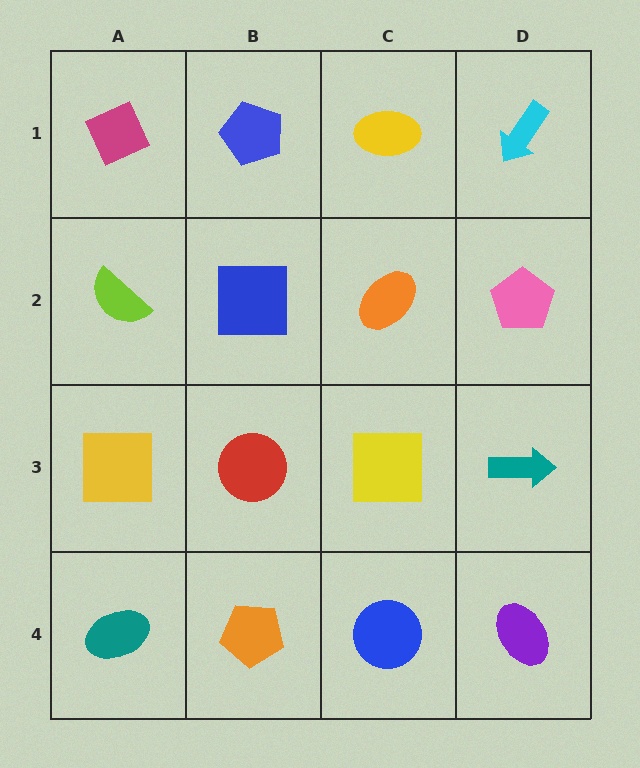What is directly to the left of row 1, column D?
A yellow ellipse.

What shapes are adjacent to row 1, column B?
A blue square (row 2, column B), a magenta diamond (row 1, column A), a yellow ellipse (row 1, column C).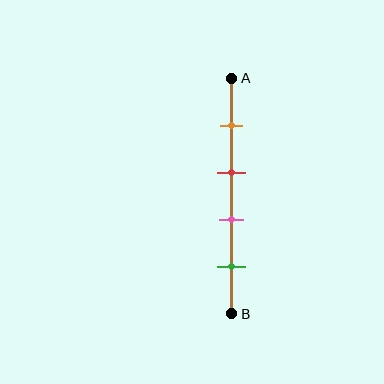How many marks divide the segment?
There are 4 marks dividing the segment.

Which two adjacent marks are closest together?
The red and pink marks are the closest adjacent pair.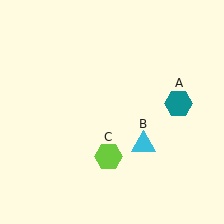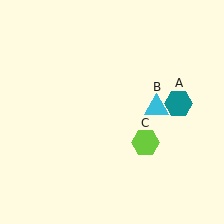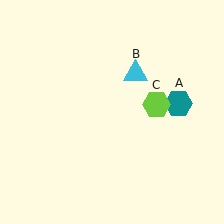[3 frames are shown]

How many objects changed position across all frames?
2 objects changed position: cyan triangle (object B), lime hexagon (object C).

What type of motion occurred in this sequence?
The cyan triangle (object B), lime hexagon (object C) rotated counterclockwise around the center of the scene.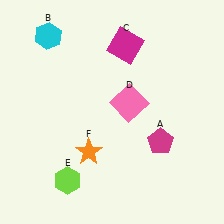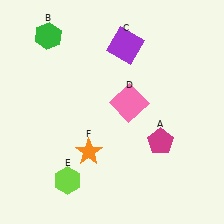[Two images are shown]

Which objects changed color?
B changed from cyan to green. C changed from magenta to purple.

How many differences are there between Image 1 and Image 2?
There are 2 differences between the two images.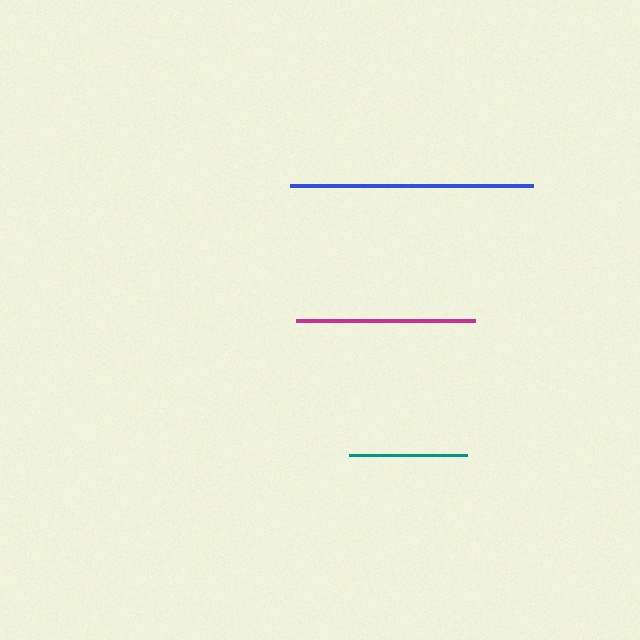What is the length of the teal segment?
The teal segment is approximately 117 pixels long.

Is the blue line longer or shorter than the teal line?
The blue line is longer than the teal line.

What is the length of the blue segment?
The blue segment is approximately 244 pixels long.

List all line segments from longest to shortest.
From longest to shortest: blue, magenta, teal.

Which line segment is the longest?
The blue line is the longest at approximately 244 pixels.